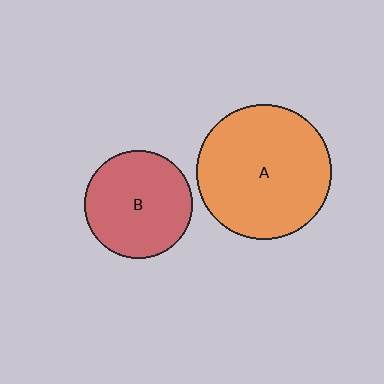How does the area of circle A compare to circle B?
Approximately 1.6 times.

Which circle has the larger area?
Circle A (orange).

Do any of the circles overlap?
No, none of the circles overlap.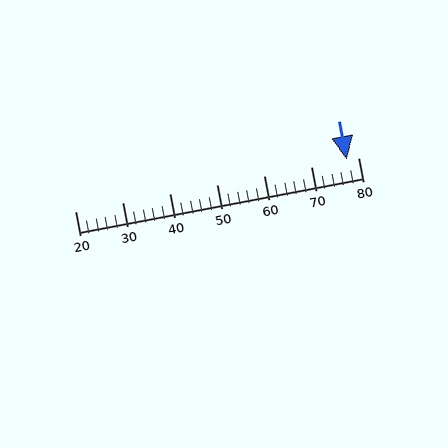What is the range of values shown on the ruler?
The ruler shows values from 20 to 80.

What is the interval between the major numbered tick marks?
The major tick marks are spaced 10 units apart.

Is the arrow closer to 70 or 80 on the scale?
The arrow is closer to 80.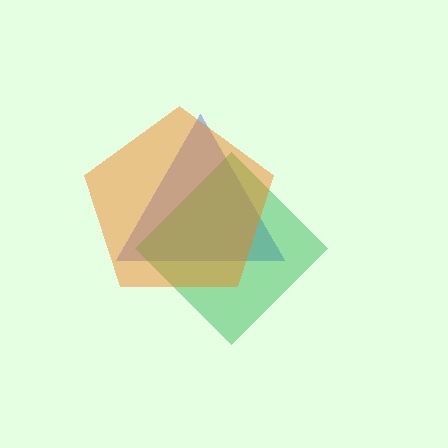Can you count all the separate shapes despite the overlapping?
Yes, there are 3 separate shapes.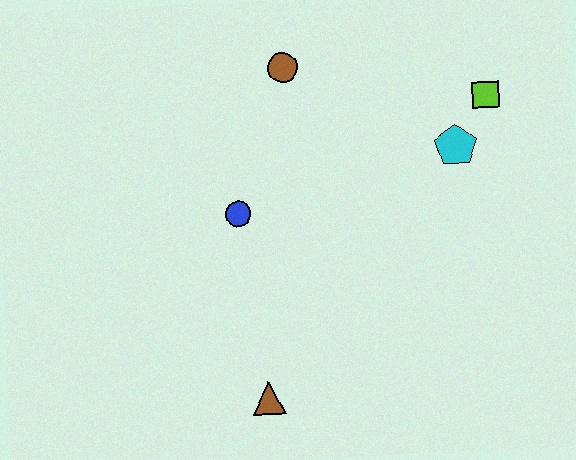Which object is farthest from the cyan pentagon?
The brown triangle is farthest from the cyan pentagon.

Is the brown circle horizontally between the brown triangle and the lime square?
Yes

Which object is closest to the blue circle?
The brown circle is closest to the blue circle.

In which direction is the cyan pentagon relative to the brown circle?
The cyan pentagon is to the right of the brown circle.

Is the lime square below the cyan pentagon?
No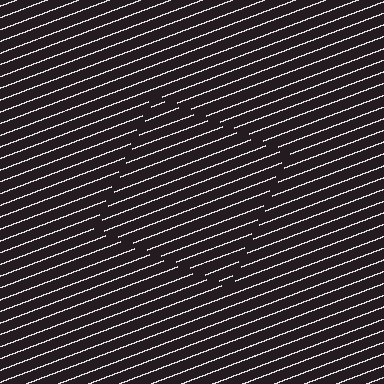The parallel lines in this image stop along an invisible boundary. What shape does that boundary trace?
An illusory square. The interior of the shape contains the same grating, shifted by half a period — the contour is defined by the phase discontinuity where line-ends from the inner and outer gratings abut.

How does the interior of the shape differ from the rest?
The interior of the shape contains the same grating, shifted by half a period — the contour is defined by the phase discontinuity where line-ends from the inner and outer gratings abut.